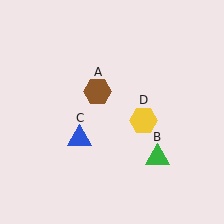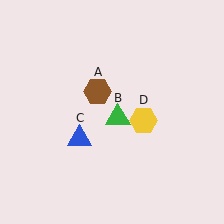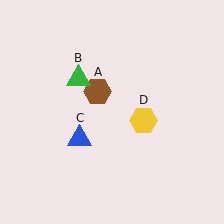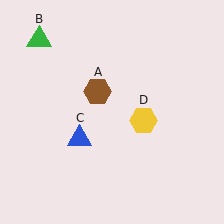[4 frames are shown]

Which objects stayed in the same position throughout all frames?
Brown hexagon (object A) and blue triangle (object C) and yellow hexagon (object D) remained stationary.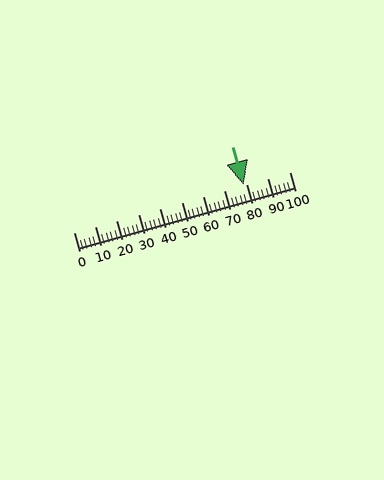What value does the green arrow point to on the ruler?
The green arrow points to approximately 79.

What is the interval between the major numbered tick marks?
The major tick marks are spaced 10 units apart.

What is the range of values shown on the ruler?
The ruler shows values from 0 to 100.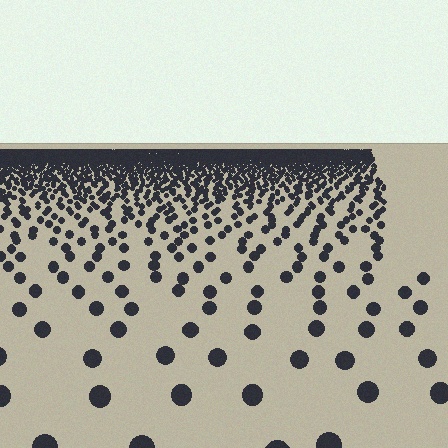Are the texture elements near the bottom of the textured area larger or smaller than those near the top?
Larger. Near the bottom, elements are closer to the viewer and appear at a bigger on-screen size.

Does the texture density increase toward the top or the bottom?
Density increases toward the top.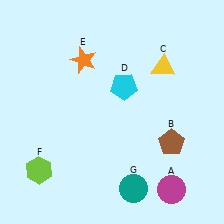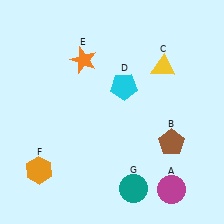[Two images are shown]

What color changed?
The hexagon (F) changed from lime in Image 1 to orange in Image 2.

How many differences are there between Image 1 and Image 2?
There is 1 difference between the two images.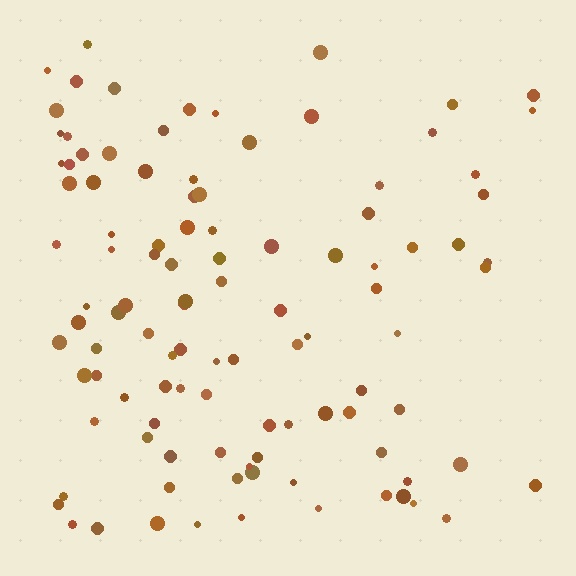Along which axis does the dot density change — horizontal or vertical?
Horizontal.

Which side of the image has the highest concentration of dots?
The left.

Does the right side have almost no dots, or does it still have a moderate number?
Still a moderate number, just noticeably fewer than the left.